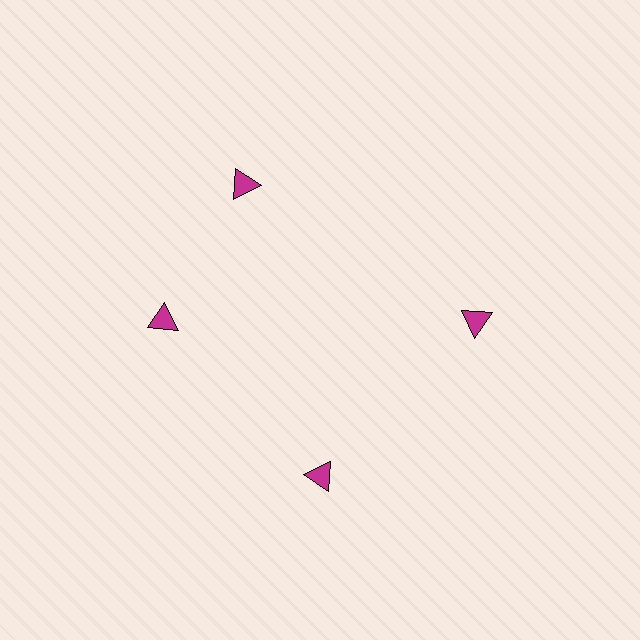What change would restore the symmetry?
The symmetry would be restored by rotating it back into even spacing with its neighbors so that all 4 triangles sit at equal angles and equal distance from the center.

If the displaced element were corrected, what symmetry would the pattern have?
It would have 4-fold rotational symmetry — the pattern would map onto itself every 90 degrees.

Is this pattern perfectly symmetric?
No. The 4 magenta triangles are arranged in a ring, but one element near the 12 o'clock position is rotated out of alignment along the ring, breaking the 4-fold rotational symmetry.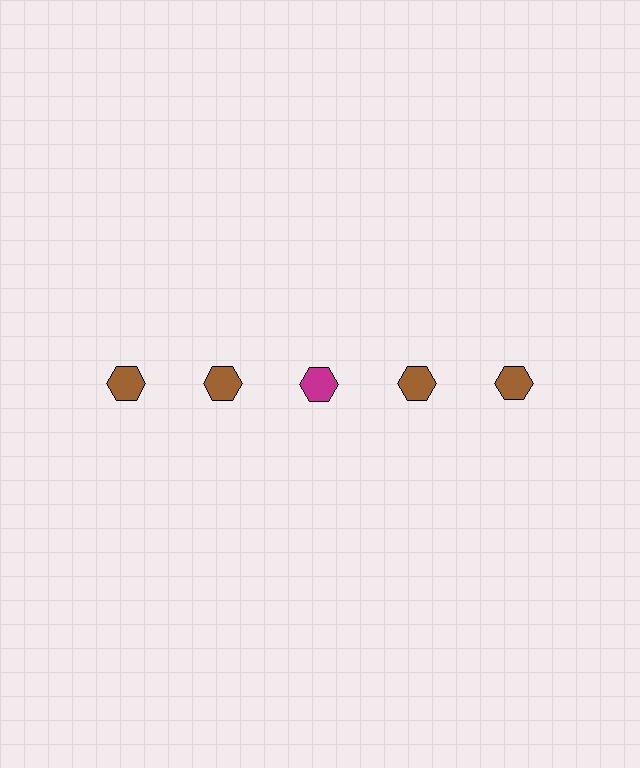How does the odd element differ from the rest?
It has a different color: magenta instead of brown.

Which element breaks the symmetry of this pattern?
The magenta hexagon in the top row, center column breaks the symmetry. All other shapes are brown hexagons.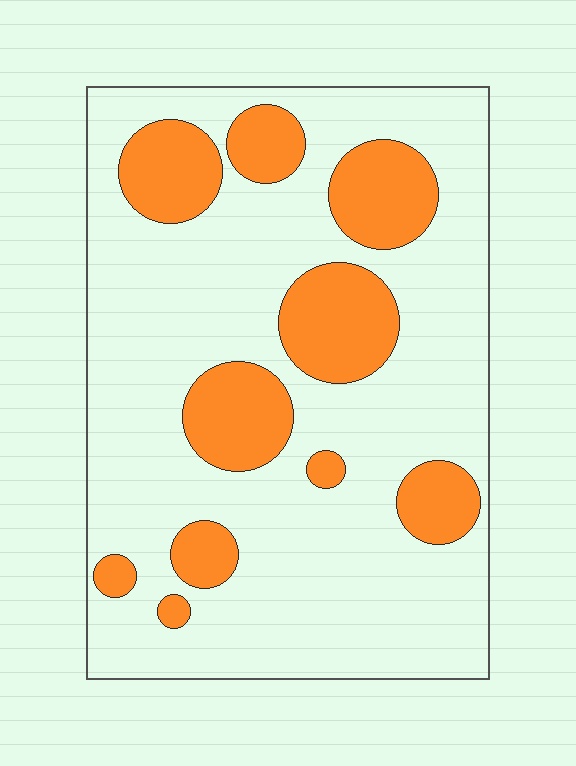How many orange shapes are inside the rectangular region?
10.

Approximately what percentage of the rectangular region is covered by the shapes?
Approximately 25%.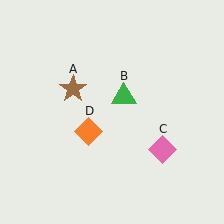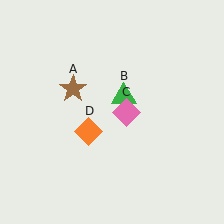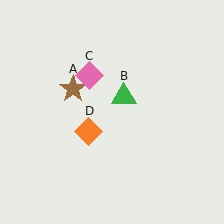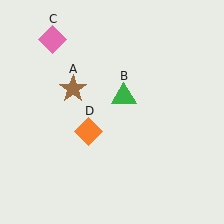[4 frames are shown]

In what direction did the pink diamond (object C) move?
The pink diamond (object C) moved up and to the left.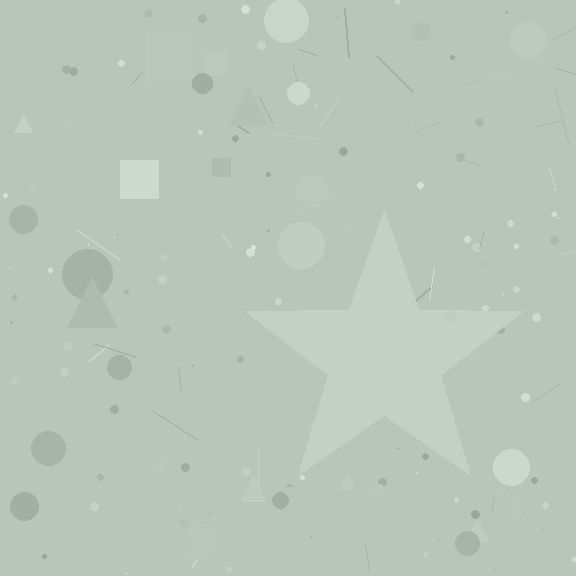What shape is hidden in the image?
A star is hidden in the image.